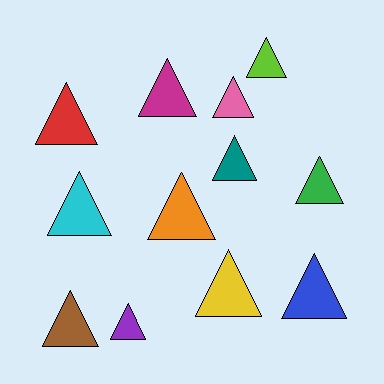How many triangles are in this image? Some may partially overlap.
There are 12 triangles.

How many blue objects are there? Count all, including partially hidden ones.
There is 1 blue object.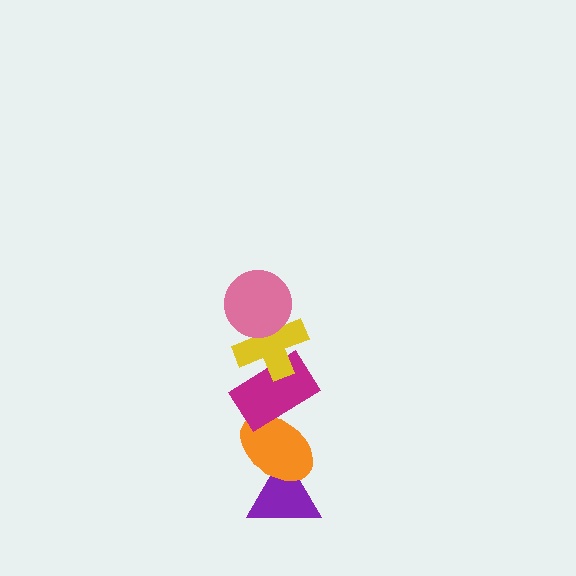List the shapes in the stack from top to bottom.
From top to bottom: the pink circle, the yellow cross, the magenta rectangle, the orange ellipse, the purple triangle.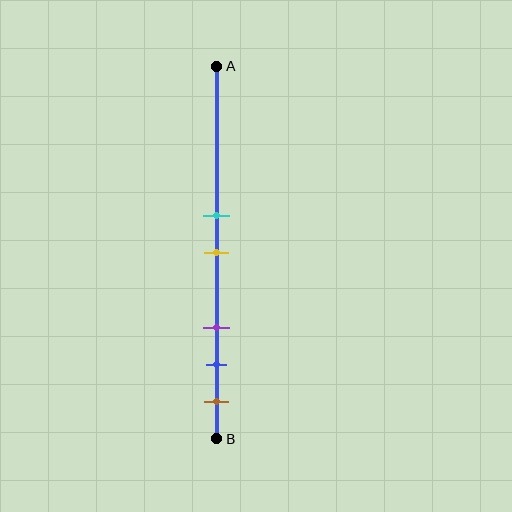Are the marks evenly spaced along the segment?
No, the marks are not evenly spaced.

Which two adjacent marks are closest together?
The cyan and yellow marks are the closest adjacent pair.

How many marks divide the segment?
There are 5 marks dividing the segment.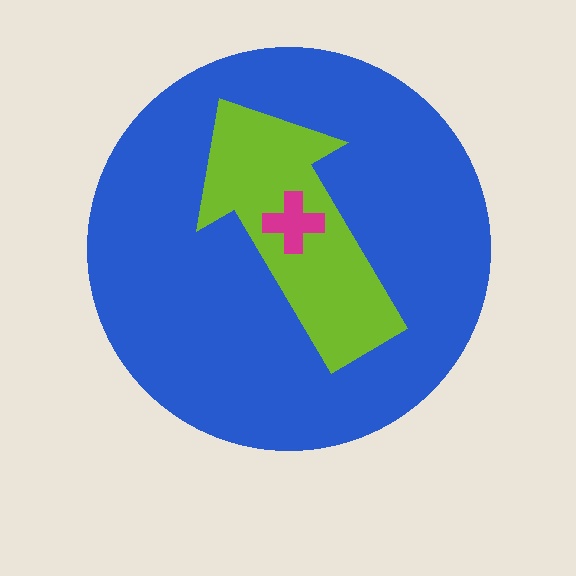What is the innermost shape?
The magenta cross.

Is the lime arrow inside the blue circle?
Yes.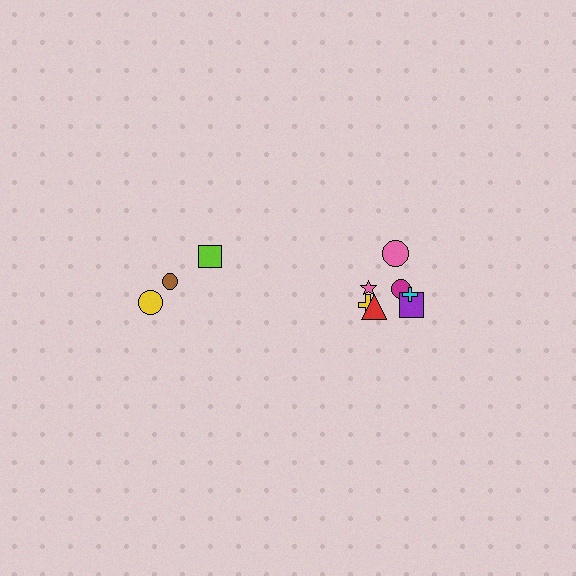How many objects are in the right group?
There are 7 objects.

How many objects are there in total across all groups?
There are 10 objects.